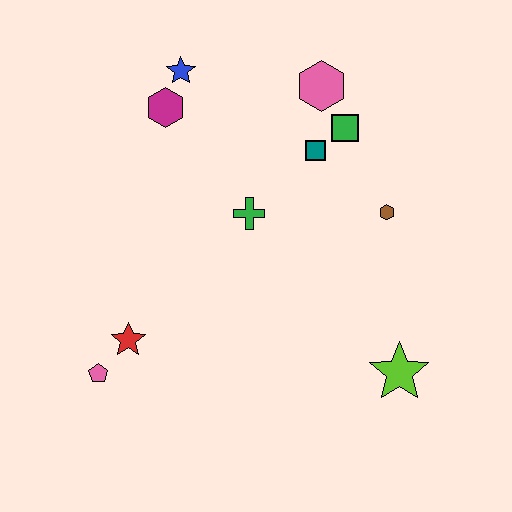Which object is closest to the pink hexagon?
The green square is closest to the pink hexagon.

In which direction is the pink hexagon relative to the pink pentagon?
The pink hexagon is above the pink pentagon.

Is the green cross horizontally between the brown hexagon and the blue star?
Yes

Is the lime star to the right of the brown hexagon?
Yes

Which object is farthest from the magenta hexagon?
The lime star is farthest from the magenta hexagon.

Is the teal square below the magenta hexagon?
Yes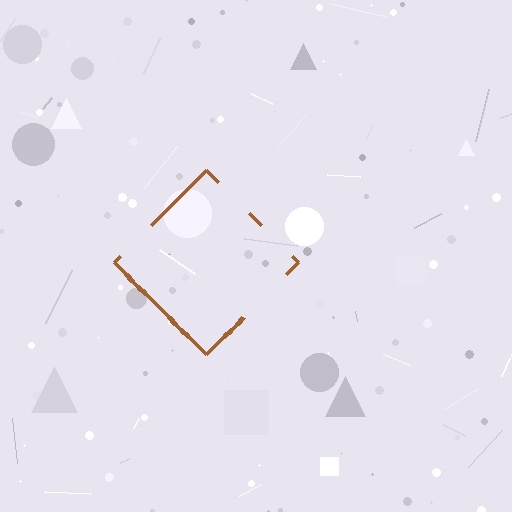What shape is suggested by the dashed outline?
The dashed outline suggests a diamond.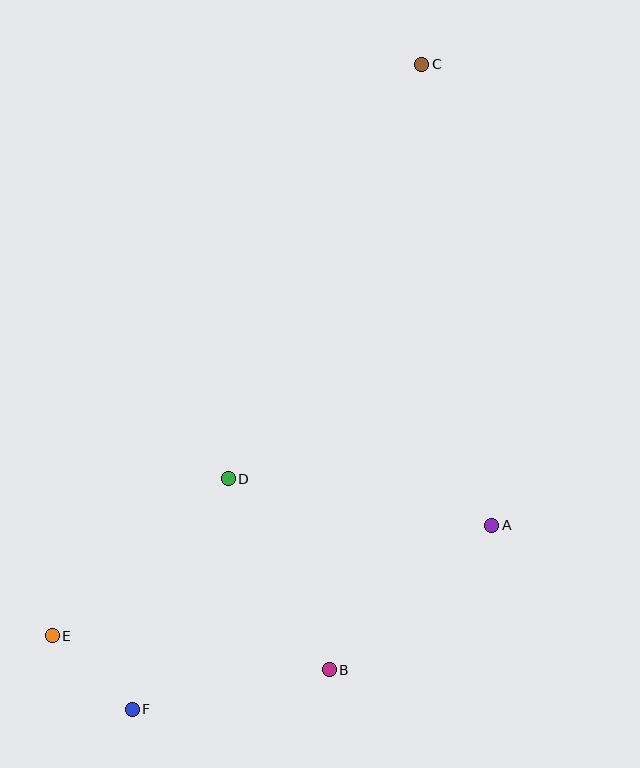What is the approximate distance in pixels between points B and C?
The distance between B and C is approximately 613 pixels.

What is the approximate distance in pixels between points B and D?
The distance between B and D is approximately 216 pixels.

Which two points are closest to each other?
Points E and F are closest to each other.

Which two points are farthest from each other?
Points C and F are farthest from each other.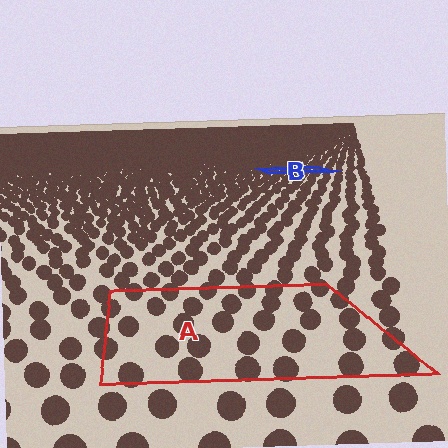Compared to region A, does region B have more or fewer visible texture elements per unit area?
Region B has more texture elements per unit area — they are packed more densely because it is farther away.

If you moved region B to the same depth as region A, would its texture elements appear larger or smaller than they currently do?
They would appear larger. At a closer depth, the same texture elements are projected at a bigger on-screen size.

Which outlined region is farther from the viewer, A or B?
Region B is farther from the viewer — the texture elements inside it appear smaller and more densely packed.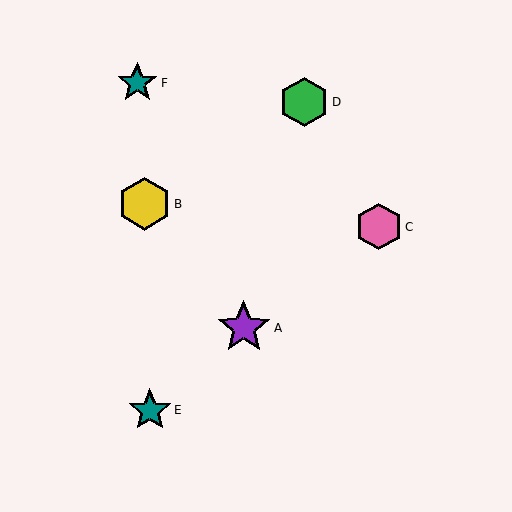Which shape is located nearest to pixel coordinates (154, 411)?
The teal star (labeled E) at (150, 410) is nearest to that location.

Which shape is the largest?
The purple star (labeled A) is the largest.